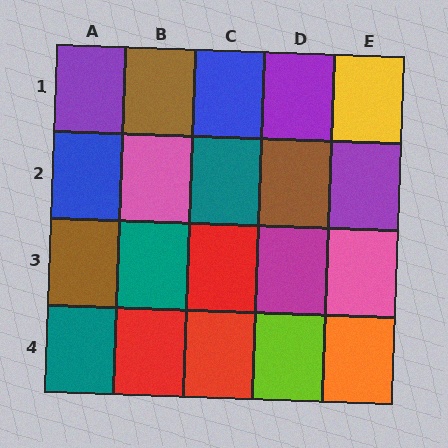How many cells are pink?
2 cells are pink.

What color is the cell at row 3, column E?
Pink.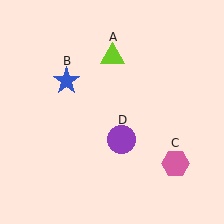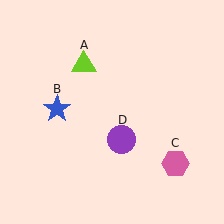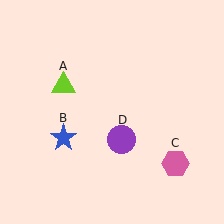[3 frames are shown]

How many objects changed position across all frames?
2 objects changed position: lime triangle (object A), blue star (object B).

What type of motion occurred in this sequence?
The lime triangle (object A), blue star (object B) rotated counterclockwise around the center of the scene.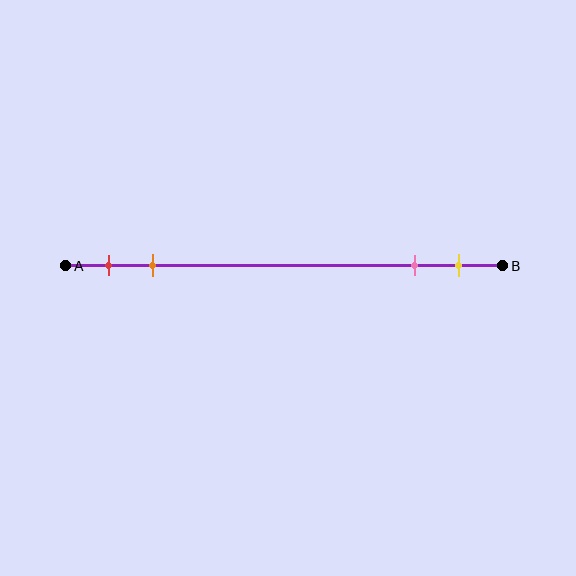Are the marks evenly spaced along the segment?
No, the marks are not evenly spaced.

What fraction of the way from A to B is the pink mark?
The pink mark is approximately 80% (0.8) of the way from A to B.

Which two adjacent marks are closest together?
The pink and yellow marks are the closest adjacent pair.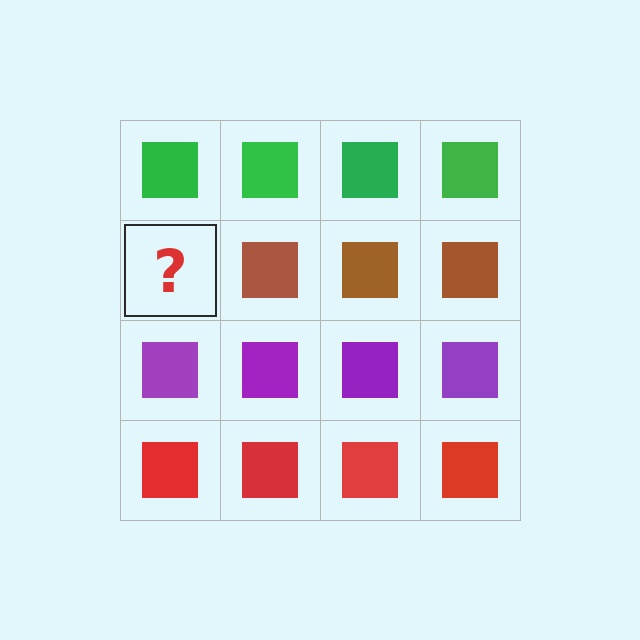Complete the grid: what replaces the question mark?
The question mark should be replaced with a brown square.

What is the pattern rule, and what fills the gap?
The rule is that each row has a consistent color. The gap should be filled with a brown square.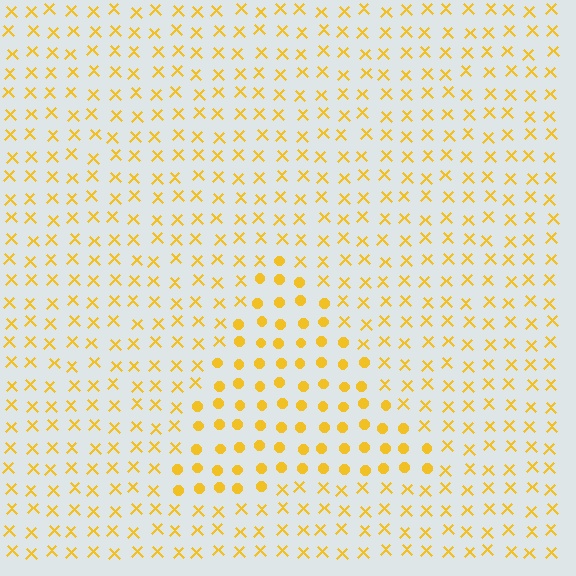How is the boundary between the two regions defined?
The boundary is defined by a change in element shape: circles inside vs. X marks outside. All elements share the same color and spacing.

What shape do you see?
I see a triangle.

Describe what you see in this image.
The image is filled with small yellow elements arranged in a uniform grid. A triangle-shaped region contains circles, while the surrounding area contains X marks. The boundary is defined purely by the change in element shape.